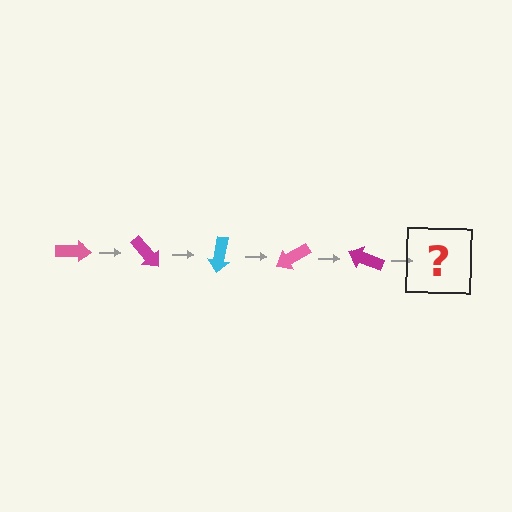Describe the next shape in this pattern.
It should be a cyan arrow, rotated 250 degrees from the start.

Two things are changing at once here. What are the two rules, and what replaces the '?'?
The two rules are that it rotates 50 degrees each step and the color cycles through pink, magenta, and cyan. The '?' should be a cyan arrow, rotated 250 degrees from the start.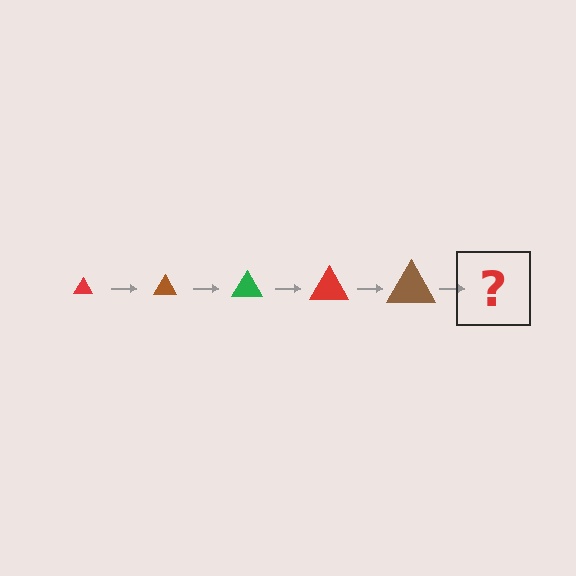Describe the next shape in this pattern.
It should be a green triangle, larger than the previous one.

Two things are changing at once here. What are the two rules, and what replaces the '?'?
The two rules are that the triangle grows larger each step and the color cycles through red, brown, and green. The '?' should be a green triangle, larger than the previous one.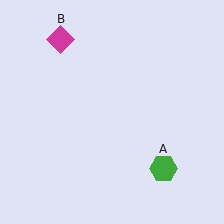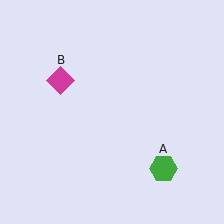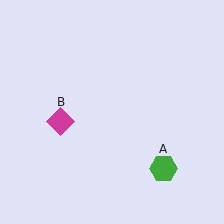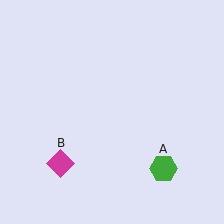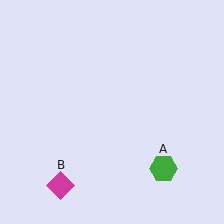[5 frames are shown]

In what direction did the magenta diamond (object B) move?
The magenta diamond (object B) moved down.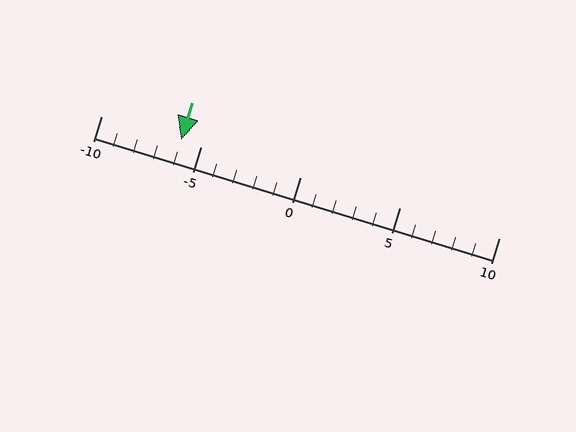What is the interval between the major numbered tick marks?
The major tick marks are spaced 5 units apart.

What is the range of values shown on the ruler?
The ruler shows values from -10 to 10.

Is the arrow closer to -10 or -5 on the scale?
The arrow is closer to -5.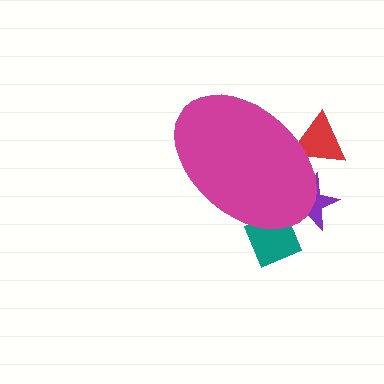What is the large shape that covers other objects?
A magenta ellipse.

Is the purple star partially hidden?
Yes, the purple star is partially hidden behind the magenta ellipse.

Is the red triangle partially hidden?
Yes, the red triangle is partially hidden behind the magenta ellipse.